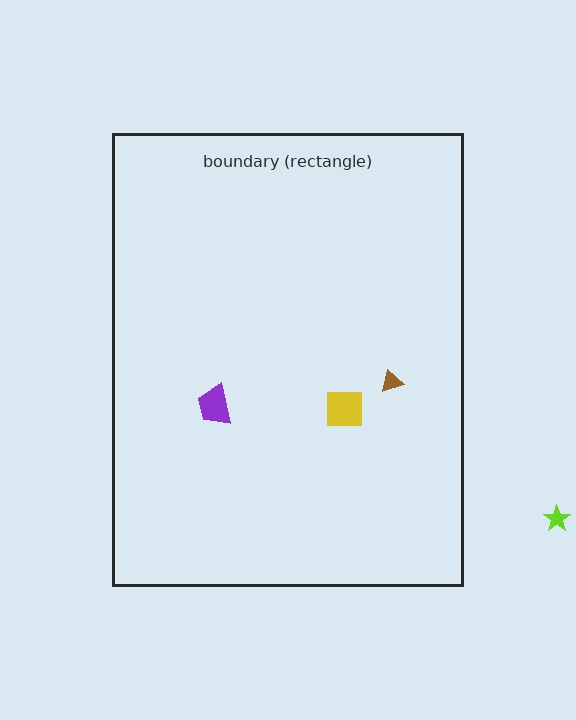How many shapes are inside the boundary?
3 inside, 1 outside.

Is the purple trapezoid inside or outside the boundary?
Inside.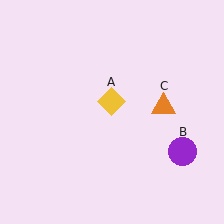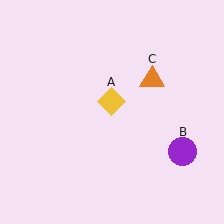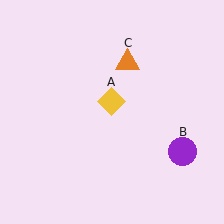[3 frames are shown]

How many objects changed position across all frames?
1 object changed position: orange triangle (object C).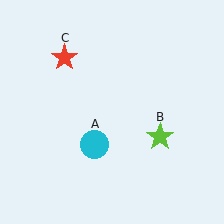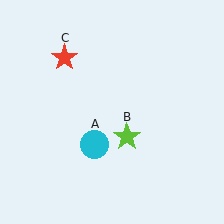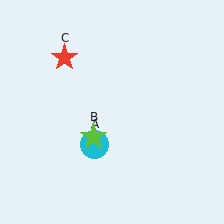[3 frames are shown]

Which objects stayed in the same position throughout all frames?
Cyan circle (object A) and red star (object C) remained stationary.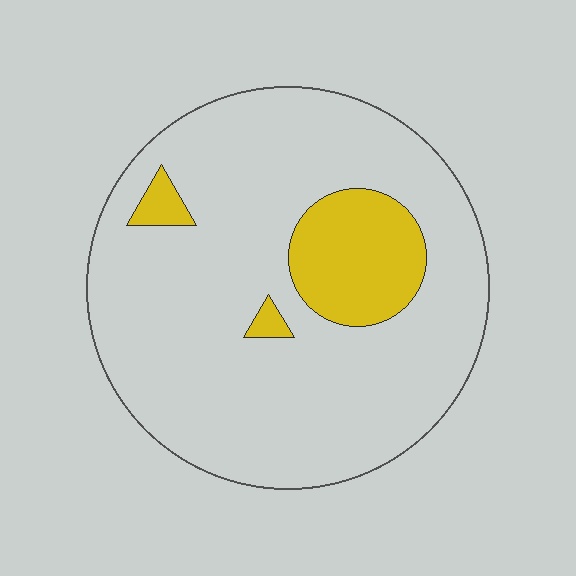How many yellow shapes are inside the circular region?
3.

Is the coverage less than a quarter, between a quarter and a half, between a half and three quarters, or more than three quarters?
Less than a quarter.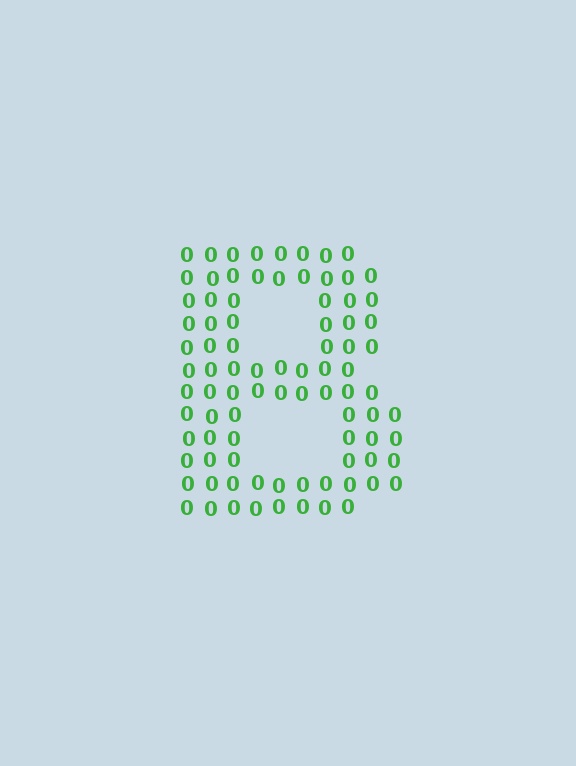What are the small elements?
The small elements are digit 0's.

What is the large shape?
The large shape is the letter B.